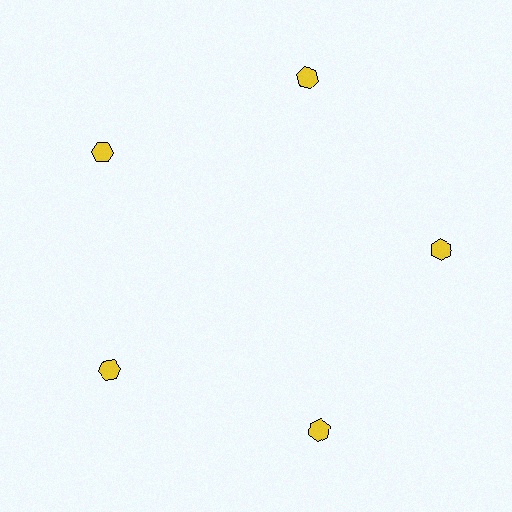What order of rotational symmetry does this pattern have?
This pattern has 5-fold rotational symmetry.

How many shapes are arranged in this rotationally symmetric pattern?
There are 5 shapes, arranged in 5 groups of 1.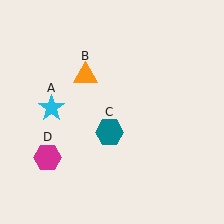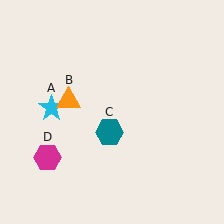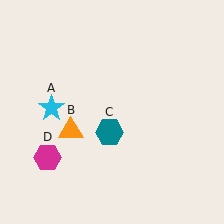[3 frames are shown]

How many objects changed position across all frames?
1 object changed position: orange triangle (object B).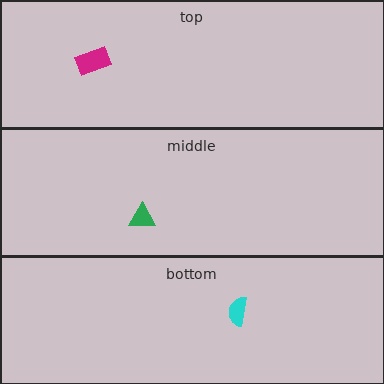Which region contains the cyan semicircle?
The bottom region.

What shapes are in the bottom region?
The cyan semicircle.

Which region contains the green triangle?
The middle region.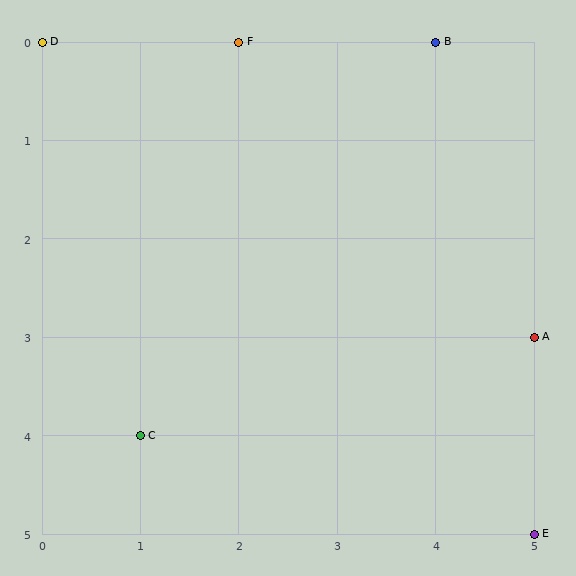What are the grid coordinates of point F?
Point F is at grid coordinates (2, 0).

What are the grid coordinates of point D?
Point D is at grid coordinates (0, 0).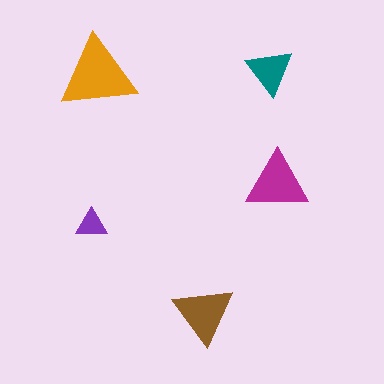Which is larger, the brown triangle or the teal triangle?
The brown one.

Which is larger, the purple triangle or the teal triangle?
The teal one.